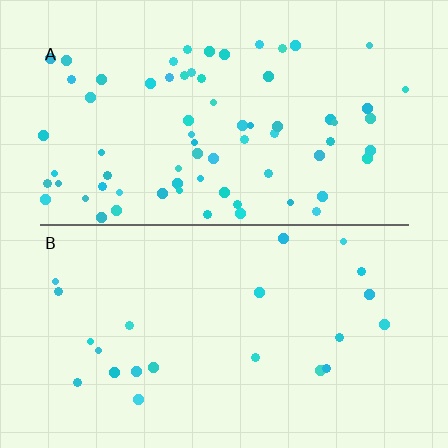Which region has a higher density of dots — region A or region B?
A (the top).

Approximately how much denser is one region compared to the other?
Approximately 3.2× — region A over region B.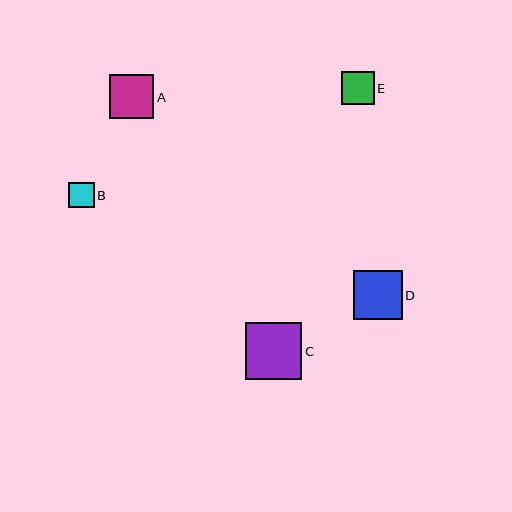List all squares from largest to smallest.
From largest to smallest: C, D, A, E, B.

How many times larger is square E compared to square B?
Square E is approximately 1.3 times the size of square B.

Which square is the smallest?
Square B is the smallest with a size of approximately 26 pixels.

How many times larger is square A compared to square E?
Square A is approximately 1.3 times the size of square E.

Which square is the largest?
Square C is the largest with a size of approximately 56 pixels.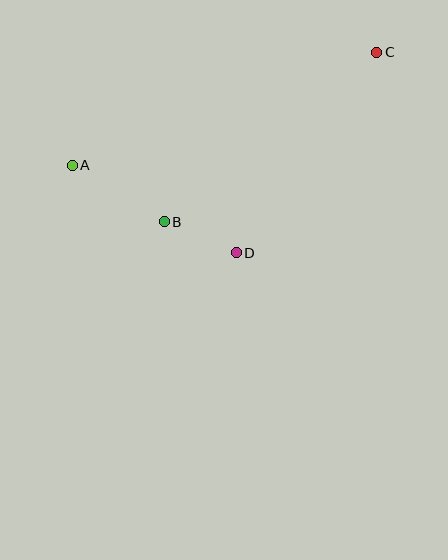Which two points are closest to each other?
Points B and D are closest to each other.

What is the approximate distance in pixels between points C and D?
The distance between C and D is approximately 245 pixels.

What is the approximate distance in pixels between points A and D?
The distance between A and D is approximately 186 pixels.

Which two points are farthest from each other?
Points A and C are farthest from each other.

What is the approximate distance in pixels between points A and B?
The distance between A and B is approximately 108 pixels.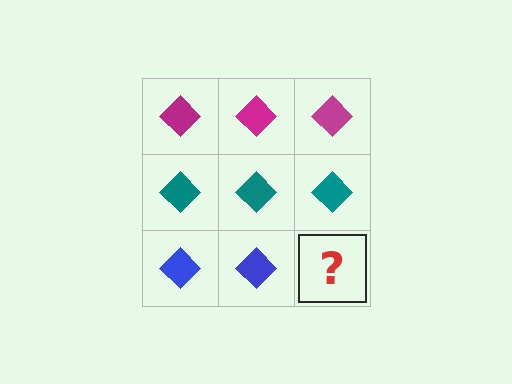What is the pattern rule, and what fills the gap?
The rule is that each row has a consistent color. The gap should be filled with a blue diamond.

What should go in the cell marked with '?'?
The missing cell should contain a blue diamond.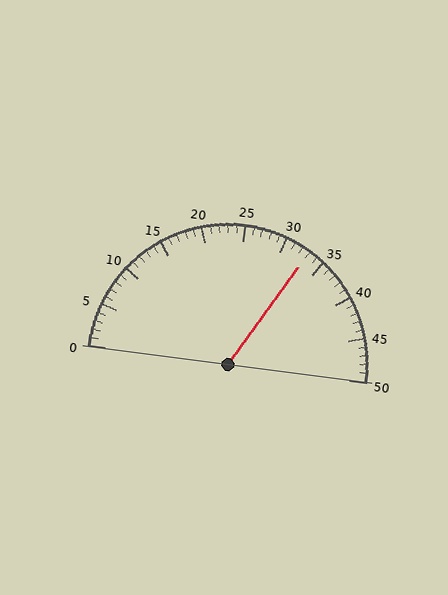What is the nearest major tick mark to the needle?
The nearest major tick mark is 35.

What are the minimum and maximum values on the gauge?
The gauge ranges from 0 to 50.